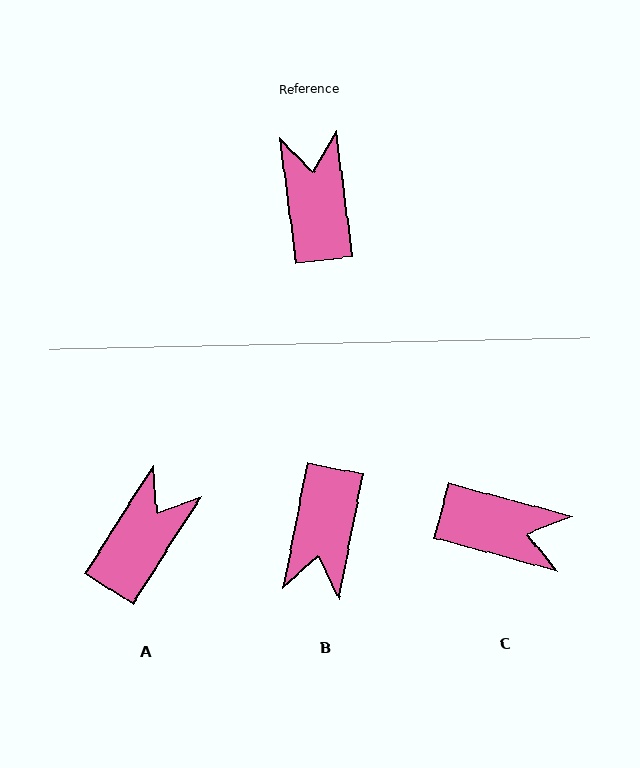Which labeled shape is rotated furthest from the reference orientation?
B, about 162 degrees away.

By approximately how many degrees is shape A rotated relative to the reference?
Approximately 39 degrees clockwise.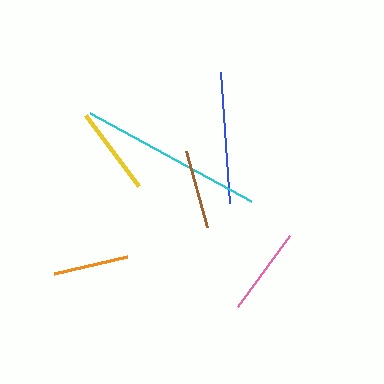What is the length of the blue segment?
The blue segment is approximately 131 pixels long.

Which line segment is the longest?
The cyan line is the longest at approximately 183 pixels.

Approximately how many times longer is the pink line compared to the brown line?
The pink line is approximately 1.1 times the length of the brown line.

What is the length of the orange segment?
The orange segment is approximately 75 pixels long.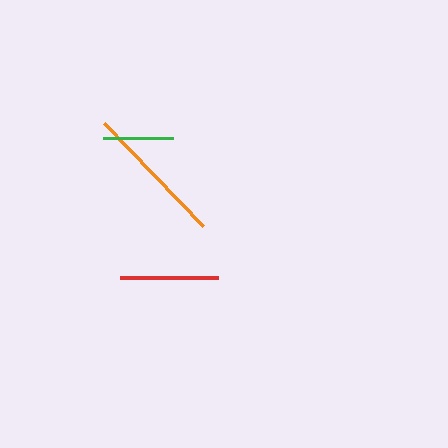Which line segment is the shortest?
The green line is the shortest at approximately 71 pixels.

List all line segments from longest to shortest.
From longest to shortest: orange, red, green.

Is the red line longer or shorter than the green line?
The red line is longer than the green line.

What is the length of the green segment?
The green segment is approximately 71 pixels long.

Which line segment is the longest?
The orange line is the longest at approximately 142 pixels.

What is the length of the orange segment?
The orange segment is approximately 142 pixels long.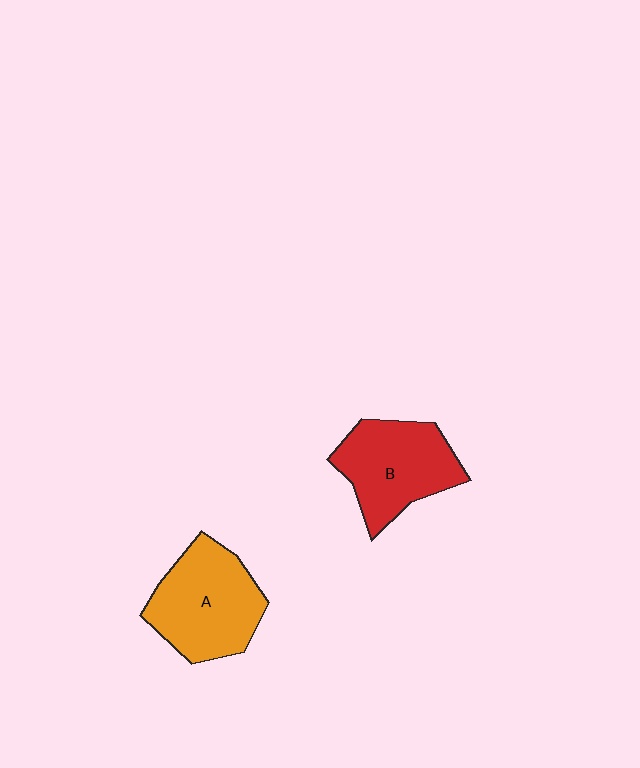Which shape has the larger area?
Shape A (orange).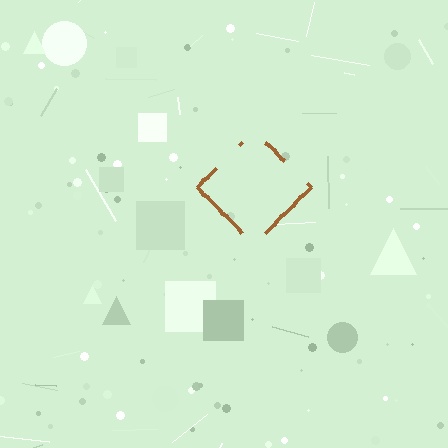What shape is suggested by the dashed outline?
The dashed outline suggests a diamond.